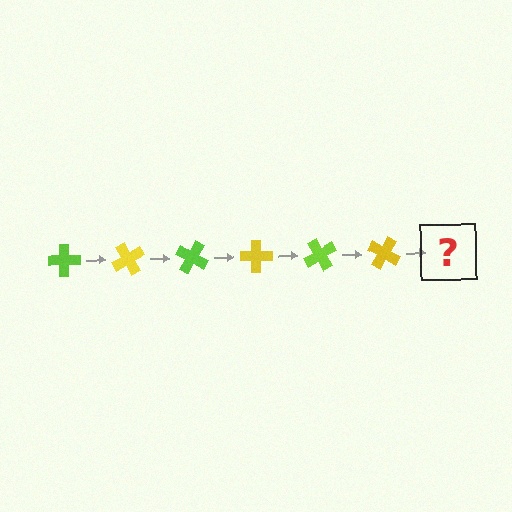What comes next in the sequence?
The next element should be a lime cross, rotated 360 degrees from the start.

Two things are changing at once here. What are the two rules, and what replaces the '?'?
The two rules are that it rotates 60 degrees each step and the color cycles through lime and yellow. The '?' should be a lime cross, rotated 360 degrees from the start.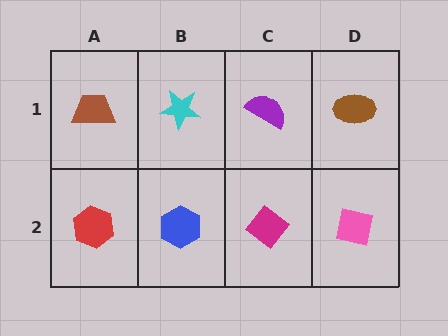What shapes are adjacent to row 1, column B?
A blue hexagon (row 2, column B), a brown trapezoid (row 1, column A), a purple semicircle (row 1, column C).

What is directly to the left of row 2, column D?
A magenta diamond.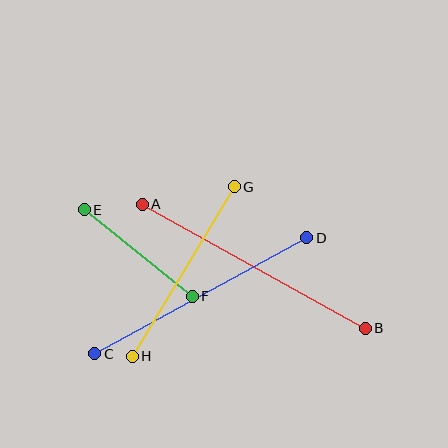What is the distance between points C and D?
The distance is approximately 242 pixels.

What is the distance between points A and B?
The distance is approximately 255 pixels.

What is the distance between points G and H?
The distance is approximately 198 pixels.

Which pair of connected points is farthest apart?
Points A and B are farthest apart.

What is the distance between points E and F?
The distance is approximately 139 pixels.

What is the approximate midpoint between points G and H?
The midpoint is at approximately (183, 272) pixels.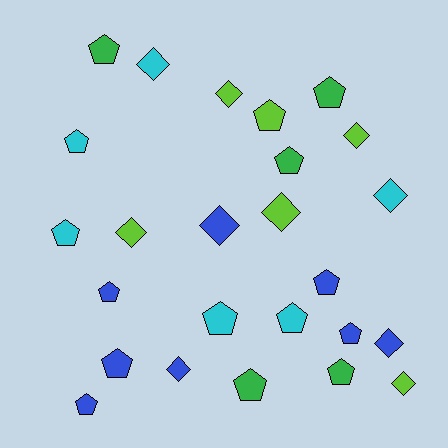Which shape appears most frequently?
Pentagon, with 15 objects.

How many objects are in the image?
There are 25 objects.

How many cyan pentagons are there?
There are 4 cyan pentagons.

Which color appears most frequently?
Blue, with 8 objects.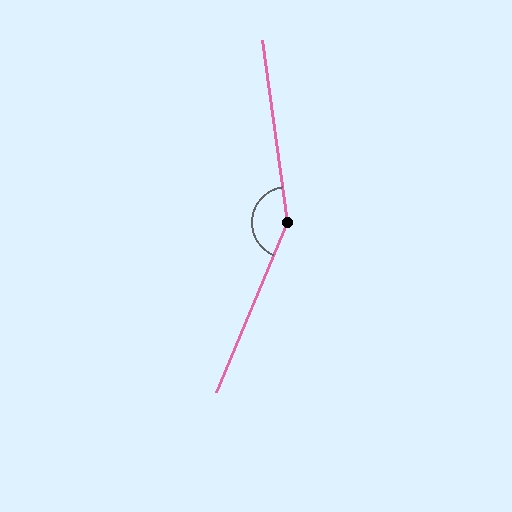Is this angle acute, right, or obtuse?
It is obtuse.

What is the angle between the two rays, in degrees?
Approximately 150 degrees.